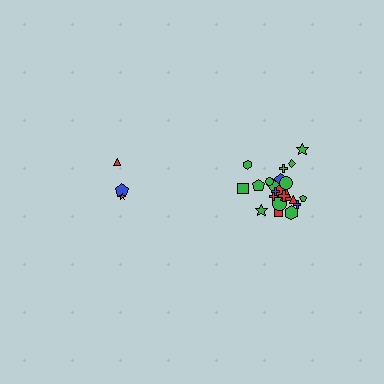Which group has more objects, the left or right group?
The right group.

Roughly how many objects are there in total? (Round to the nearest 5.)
Roughly 25 objects in total.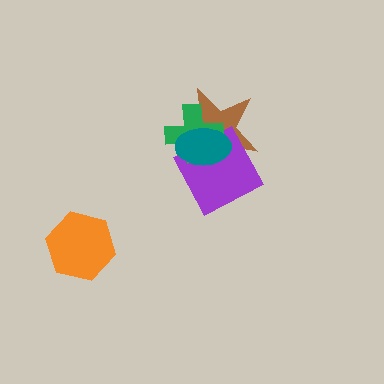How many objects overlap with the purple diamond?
3 objects overlap with the purple diamond.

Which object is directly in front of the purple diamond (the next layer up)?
The green cross is directly in front of the purple diamond.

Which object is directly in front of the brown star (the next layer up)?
The purple diamond is directly in front of the brown star.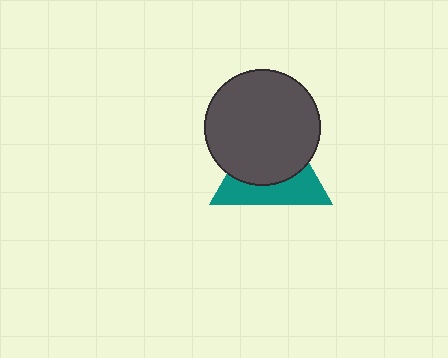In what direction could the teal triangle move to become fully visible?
The teal triangle could move down. That would shift it out from behind the dark gray circle entirely.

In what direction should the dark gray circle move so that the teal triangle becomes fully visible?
The dark gray circle should move up. That is the shortest direction to clear the overlap and leave the teal triangle fully visible.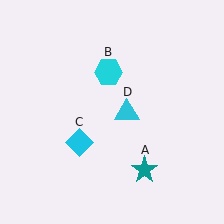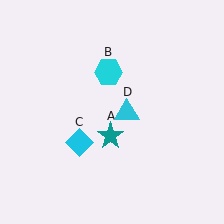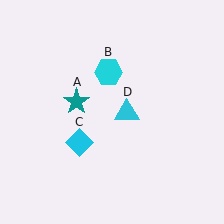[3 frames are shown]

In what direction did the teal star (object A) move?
The teal star (object A) moved up and to the left.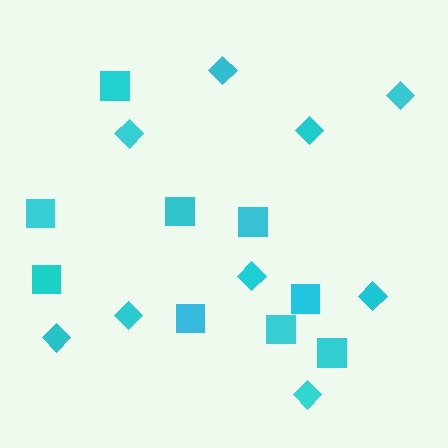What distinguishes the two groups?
There are 2 groups: one group of diamonds (9) and one group of squares (9).